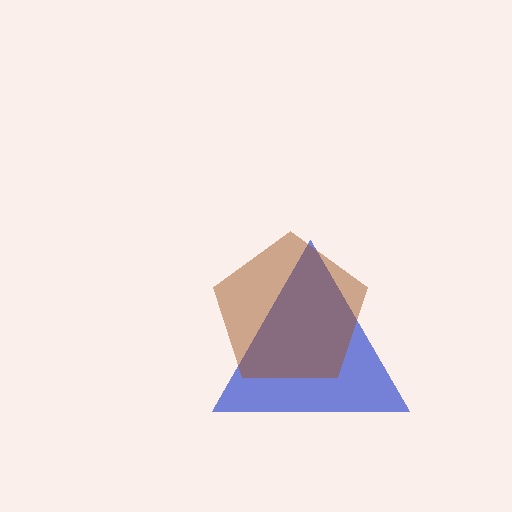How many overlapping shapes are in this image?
There are 2 overlapping shapes in the image.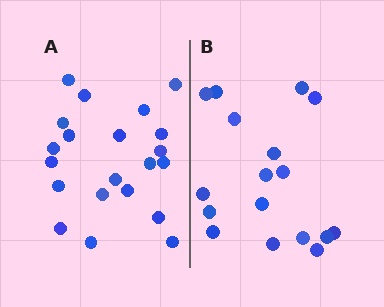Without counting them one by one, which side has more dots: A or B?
Region A (the left region) has more dots.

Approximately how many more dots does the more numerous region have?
Region A has about 4 more dots than region B.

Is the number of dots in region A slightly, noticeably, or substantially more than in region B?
Region A has only slightly more — the two regions are fairly close. The ratio is roughly 1.2 to 1.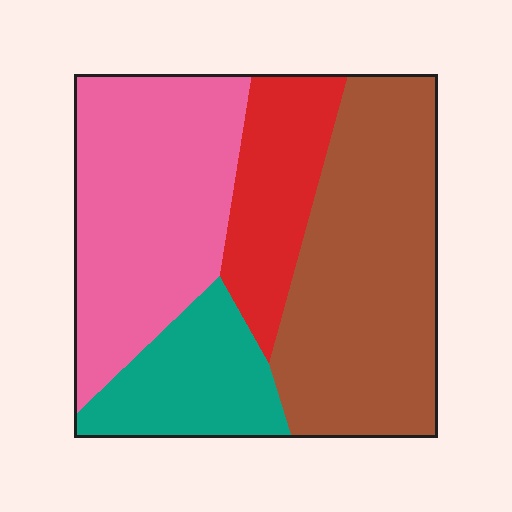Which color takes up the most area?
Brown, at roughly 35%.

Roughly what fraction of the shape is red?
Red takes up less than a sixth of the shape.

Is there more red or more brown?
Brown.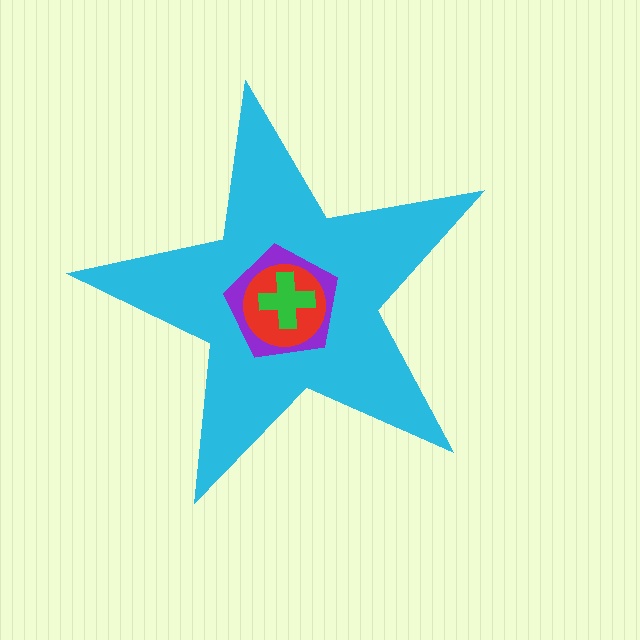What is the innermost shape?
The green cross.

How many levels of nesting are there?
4.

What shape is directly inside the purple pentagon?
The red circle.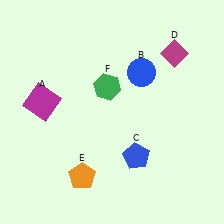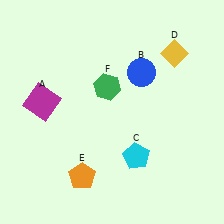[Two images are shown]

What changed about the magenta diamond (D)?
In Image 1, D is magenta. In Image 2, it changed to yellow.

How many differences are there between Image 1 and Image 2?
There are 2 differences between the two images.